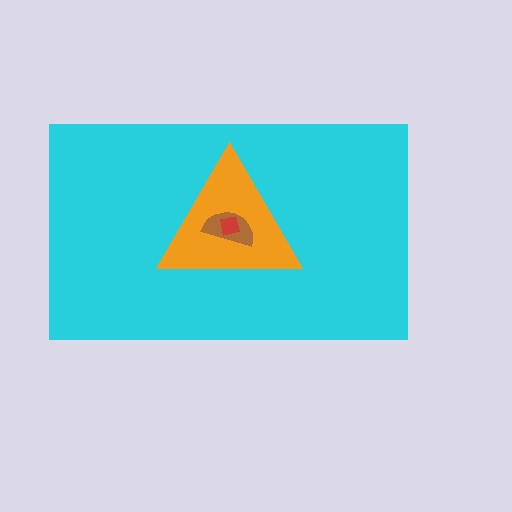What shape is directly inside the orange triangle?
The brown semicircle.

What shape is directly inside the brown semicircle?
The red square.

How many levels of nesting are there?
4.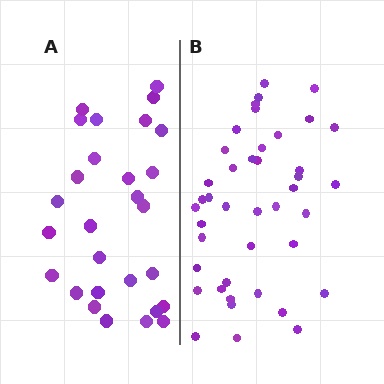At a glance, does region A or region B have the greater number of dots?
Region B (the right region) has more dots.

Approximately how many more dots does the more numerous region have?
Region B has approximately 15 more dots than region A.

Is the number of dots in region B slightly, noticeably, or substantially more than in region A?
Region B has substantially more. The ratio is roughly 1.5 to 1.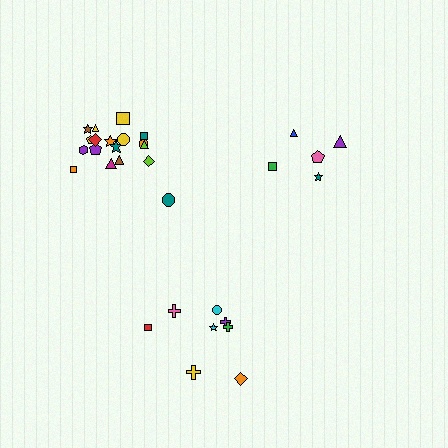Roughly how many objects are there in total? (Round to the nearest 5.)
Roughly 30 objects in total.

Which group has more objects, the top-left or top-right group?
The top-left group.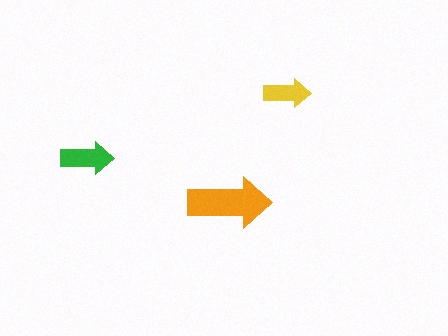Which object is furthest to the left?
The green arrow is leftmost.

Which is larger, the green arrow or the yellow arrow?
The green one.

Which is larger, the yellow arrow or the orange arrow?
The orange one.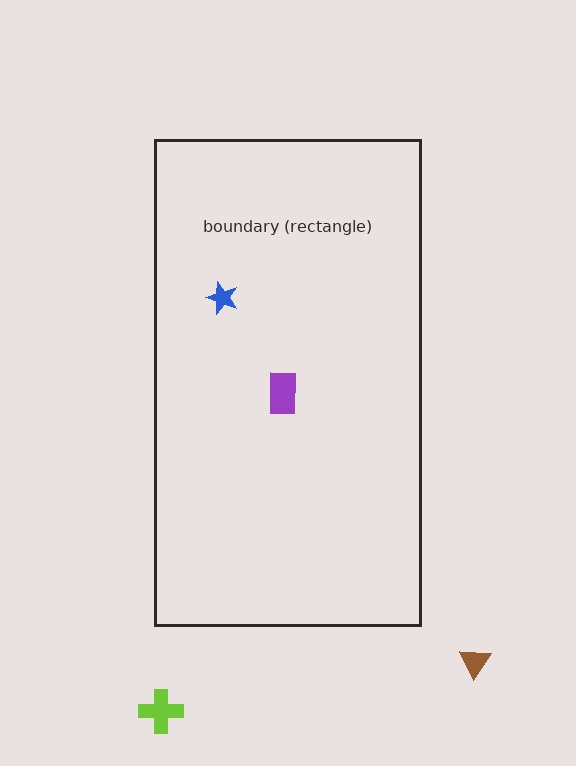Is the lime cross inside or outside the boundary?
Outside.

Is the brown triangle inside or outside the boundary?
Outside.